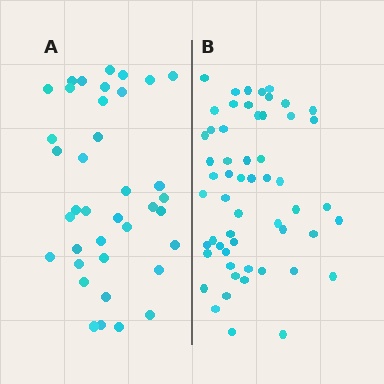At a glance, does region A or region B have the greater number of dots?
Region B (the right region) has more dots.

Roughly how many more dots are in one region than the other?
Region B has approximately 20 more dots than region A.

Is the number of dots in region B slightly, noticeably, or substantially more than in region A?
Region B has substantially more. The ratio is roughly 1.5 to 1.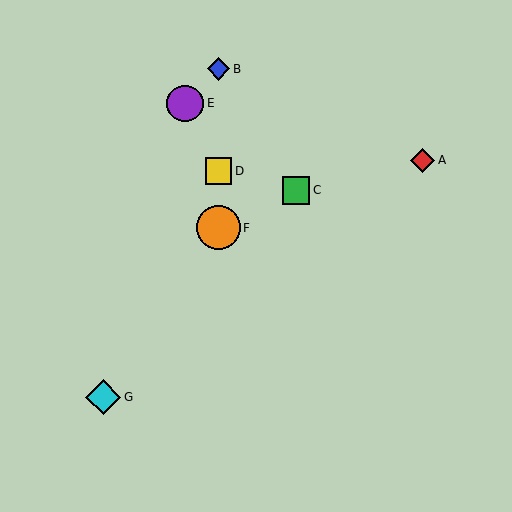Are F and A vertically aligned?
No, F is at x≈218 and A is at x≈422.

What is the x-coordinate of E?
Object E is at x≈185.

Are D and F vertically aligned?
Yes, both are at x≈218.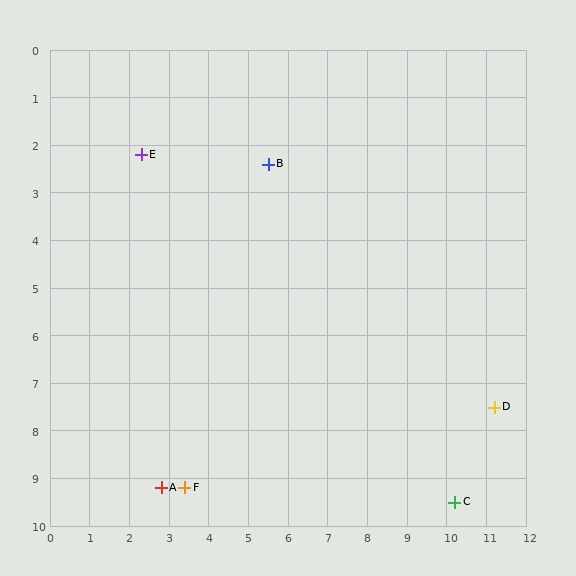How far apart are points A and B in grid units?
Points A and B are about 7.3 grid units apart.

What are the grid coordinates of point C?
Point C is at approximately (10.2, 9.5).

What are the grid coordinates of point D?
Point D is at approximately (11.2, 7.5).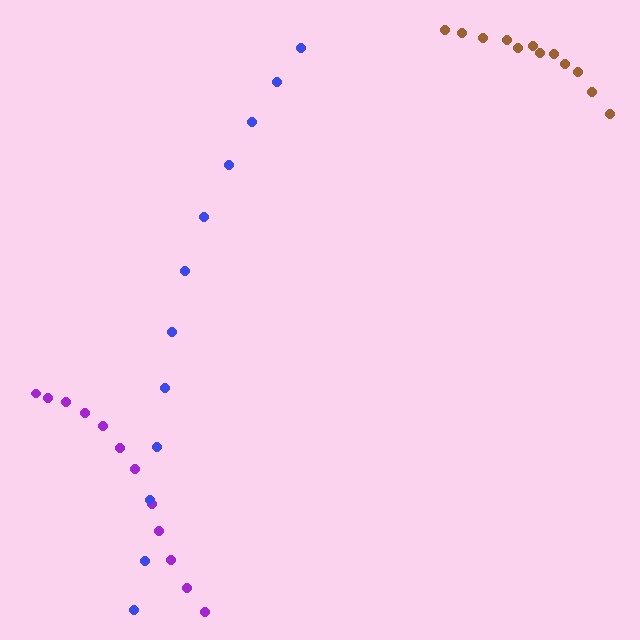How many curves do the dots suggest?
There are 3 distinct paths.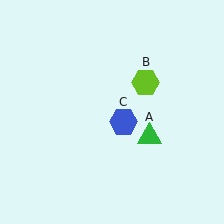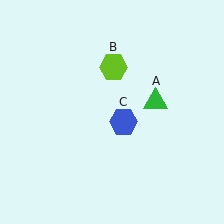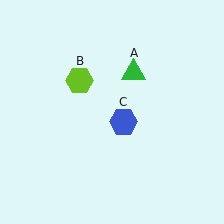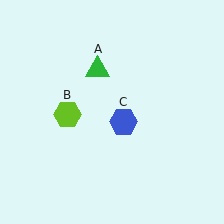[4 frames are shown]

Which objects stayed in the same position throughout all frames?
Blue hexagon (object C) remained stationary.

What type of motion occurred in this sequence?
The green triangle (object A), lime hexagon (object B) rotated counterclockwise around the center of the scene.